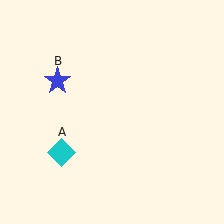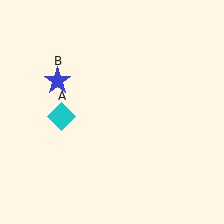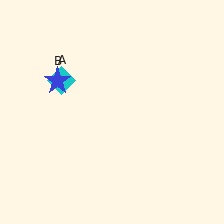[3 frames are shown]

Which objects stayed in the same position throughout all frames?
Blue star (object B) remained stationary.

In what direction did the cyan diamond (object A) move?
The cyan diamond (object A) moved up.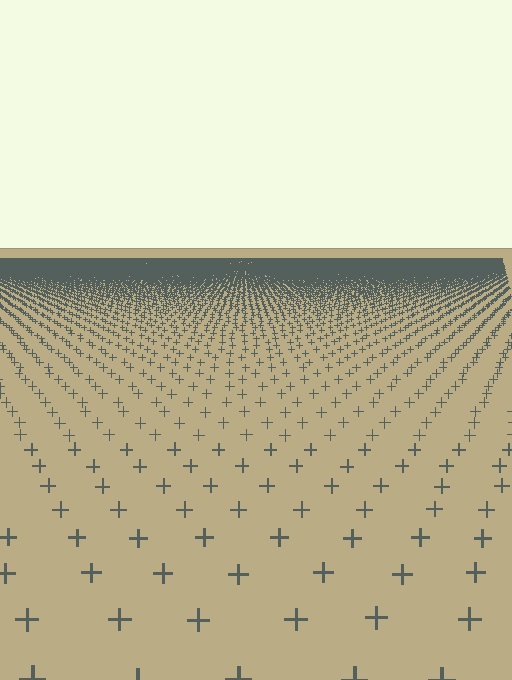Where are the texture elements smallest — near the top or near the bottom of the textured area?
Near the top.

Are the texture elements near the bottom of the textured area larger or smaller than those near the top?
Larger. Near the bottom, elements are closer to the viewer and appear at a bigger on-screen size.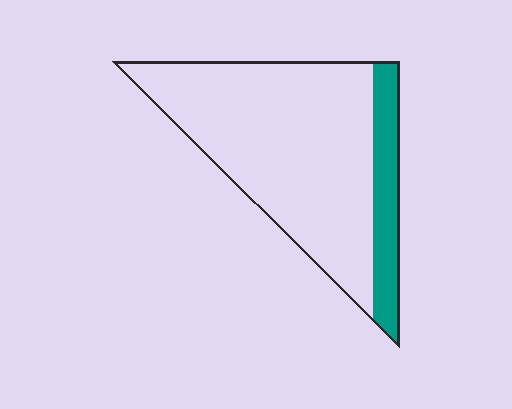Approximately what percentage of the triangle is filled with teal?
Approximately 20%.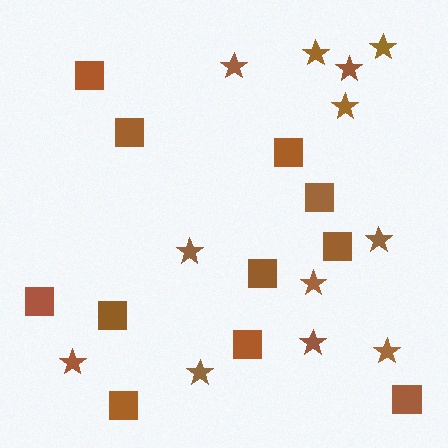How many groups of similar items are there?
There are 2 groups: one group of stars (12) and one group of squares (11).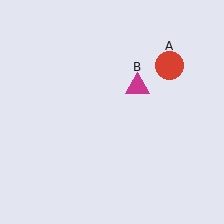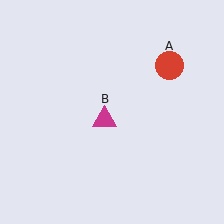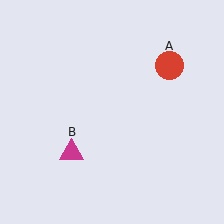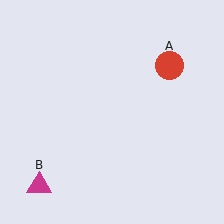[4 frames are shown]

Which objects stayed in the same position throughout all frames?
Red circle (object A) remained stationary.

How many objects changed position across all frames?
1 object changed position: magenta triangle (object B).